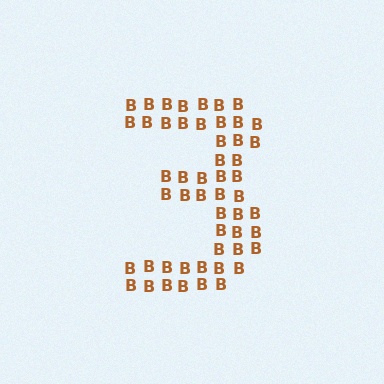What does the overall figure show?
The overall figure shows the digit 3.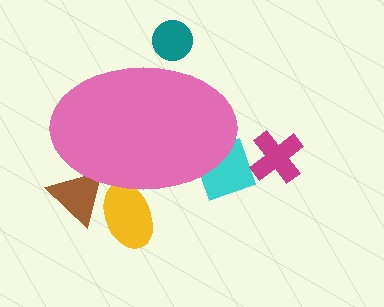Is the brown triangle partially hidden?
Yes, the brown triangle is partially hidden behind the pink ellipse.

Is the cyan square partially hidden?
Yes, the cyan square is partially hidden behind the pink ellipse.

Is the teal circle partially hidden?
Yes, the teal circle is partially hidden behind the pink ellipse.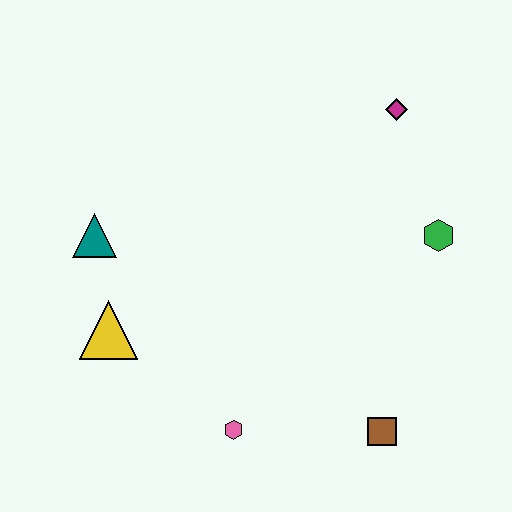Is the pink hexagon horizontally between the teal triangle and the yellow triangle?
No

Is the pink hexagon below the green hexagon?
Yes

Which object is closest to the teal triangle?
The yellow triangle is closest to the teal triangle.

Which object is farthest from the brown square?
The teal triangle is farthest from the brown square.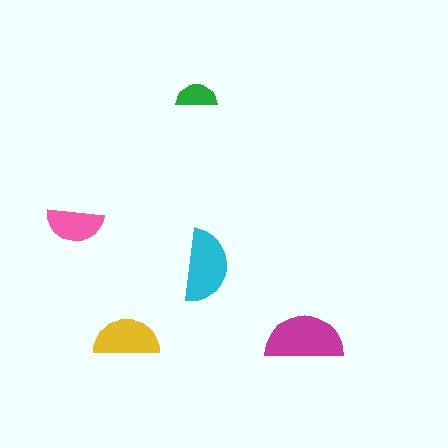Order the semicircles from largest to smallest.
the magenta one, the cyan one, the yellow one, the pink one, the green one.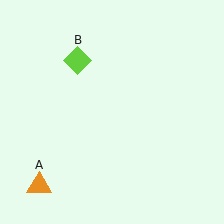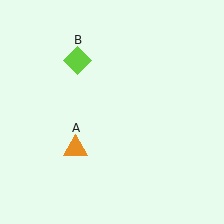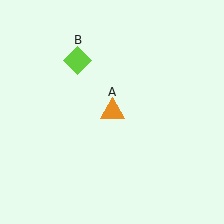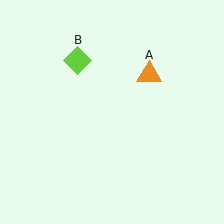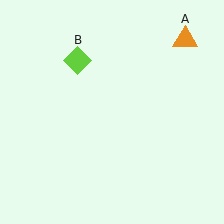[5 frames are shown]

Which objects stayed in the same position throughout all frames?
Lime diamond (object B) remained stationary.